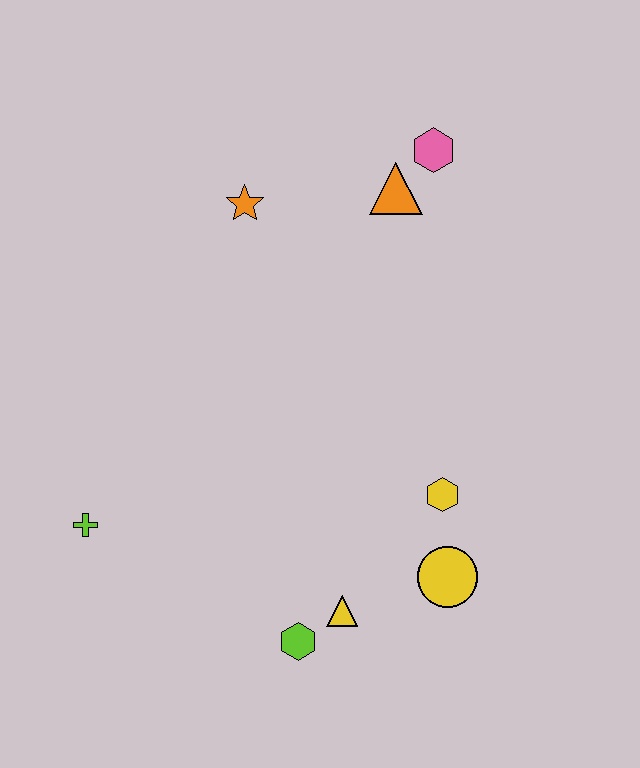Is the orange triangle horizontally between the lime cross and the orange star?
No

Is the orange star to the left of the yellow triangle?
Yes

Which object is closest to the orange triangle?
The pink hexagon is closest to the orange triangle.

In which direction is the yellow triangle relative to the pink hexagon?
The yellow triangle is below the pink hexagon.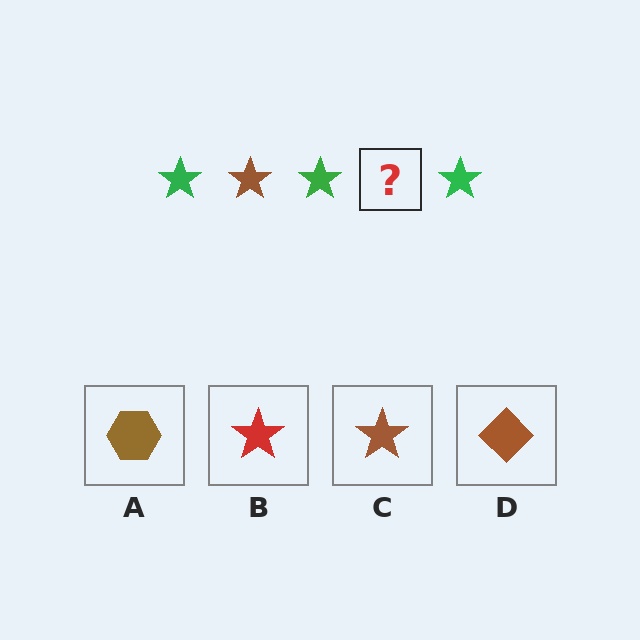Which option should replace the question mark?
Option C.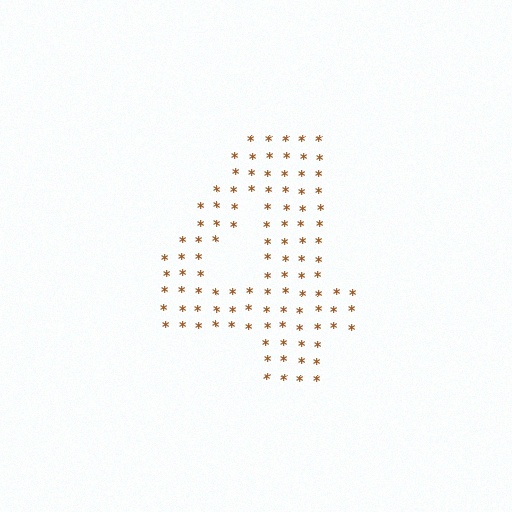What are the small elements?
The small elements are asterisks.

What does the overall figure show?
The overall figure shows the digit 4.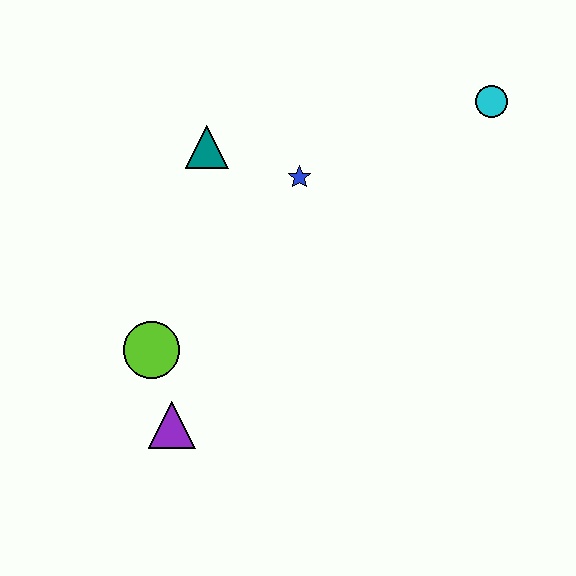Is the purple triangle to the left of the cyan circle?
Yes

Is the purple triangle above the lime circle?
No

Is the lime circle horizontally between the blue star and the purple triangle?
No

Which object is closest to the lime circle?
The purple triangle is closest to the lime circle.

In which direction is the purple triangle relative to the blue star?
The purple triangle is below the blue star.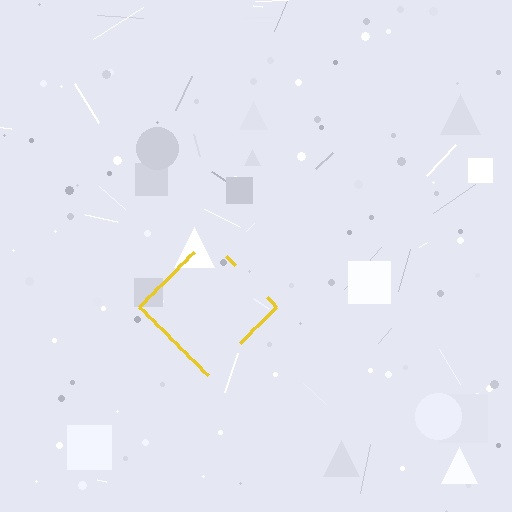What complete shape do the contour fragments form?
The contour fragments form a diamond.